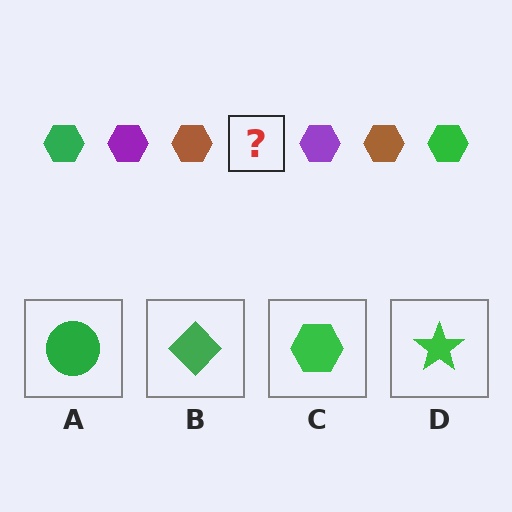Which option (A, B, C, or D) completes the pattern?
C.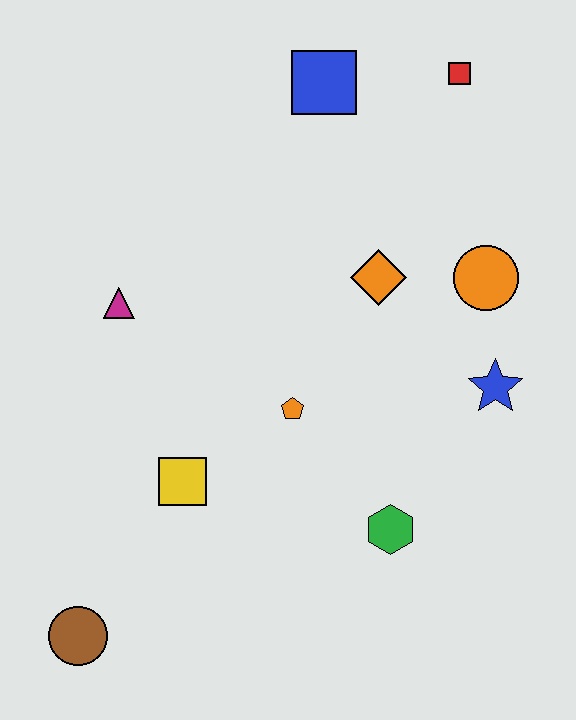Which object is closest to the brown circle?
The yellow square is closest to the brown circle.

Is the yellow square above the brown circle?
Yes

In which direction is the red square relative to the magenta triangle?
The red square is to the right of the magenta triangle.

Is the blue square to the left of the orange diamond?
Yes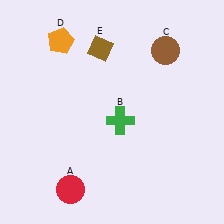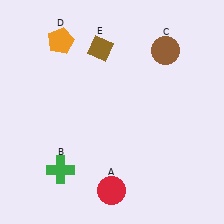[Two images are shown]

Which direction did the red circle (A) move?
The red circle (A) moved right.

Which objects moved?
The objects that moved are: the red circle (A), the green cross (B).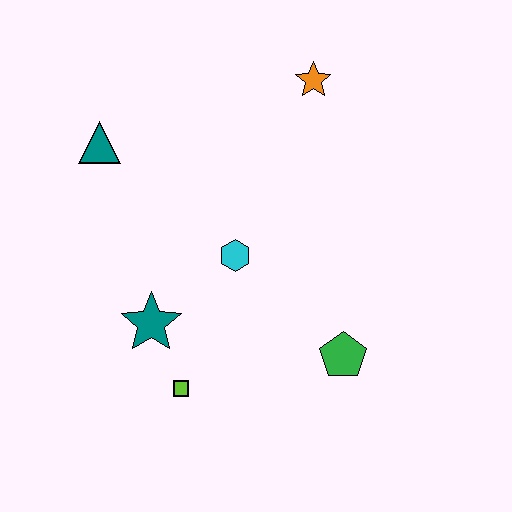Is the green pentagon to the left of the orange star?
No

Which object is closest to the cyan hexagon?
The teal star is closest to the cyan hexagon.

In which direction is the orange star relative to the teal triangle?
The orange star is to the right of the teal triangle.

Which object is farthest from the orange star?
The lime square is farthest from the orange star.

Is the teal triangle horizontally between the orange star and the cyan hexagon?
No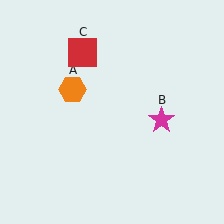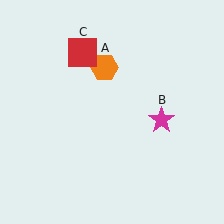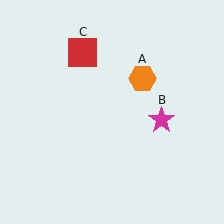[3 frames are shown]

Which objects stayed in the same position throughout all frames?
Magenta star (object B) and red square (object C) remained stationary.